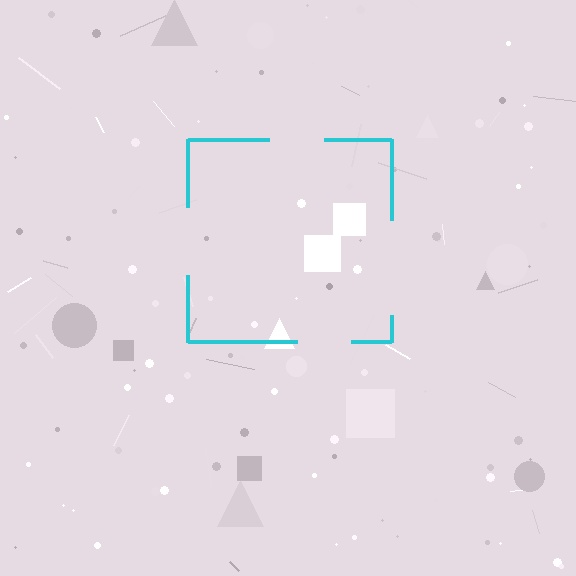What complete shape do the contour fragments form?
The contour fragments form a square.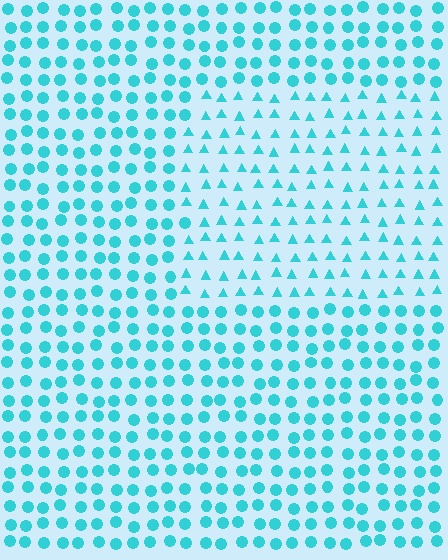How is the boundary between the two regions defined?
The boundary is defined by a change in element shape: triangles inside vs. circles outside. All elements share the same color and spacing.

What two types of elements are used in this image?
The image uses triangles inside the rectangle region and circles outside it.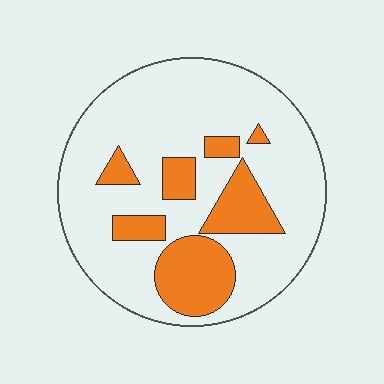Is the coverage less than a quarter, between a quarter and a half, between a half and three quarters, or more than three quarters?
Less than a quarter.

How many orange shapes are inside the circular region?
7.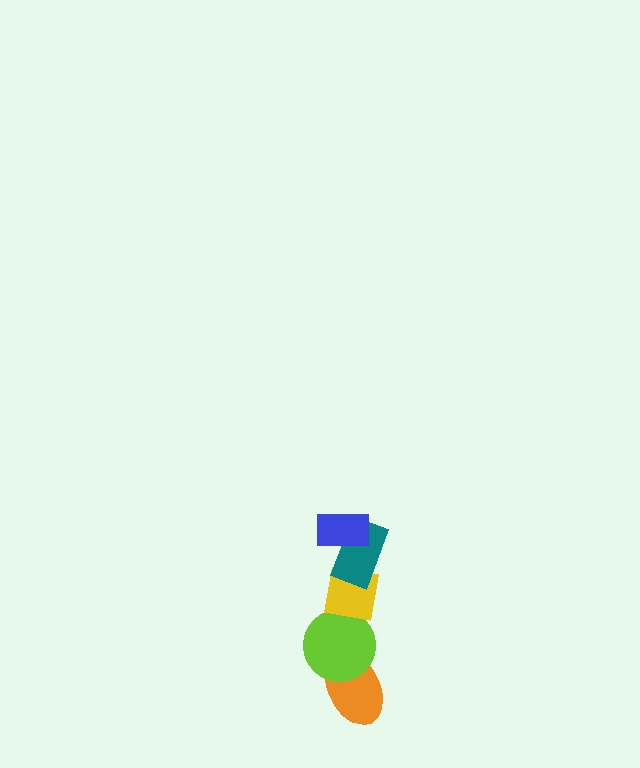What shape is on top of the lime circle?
The yellow square is on top of the lime circle.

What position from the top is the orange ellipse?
The orange ellipse is 5th from the top.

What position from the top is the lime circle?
The lime circle is 4th from the top.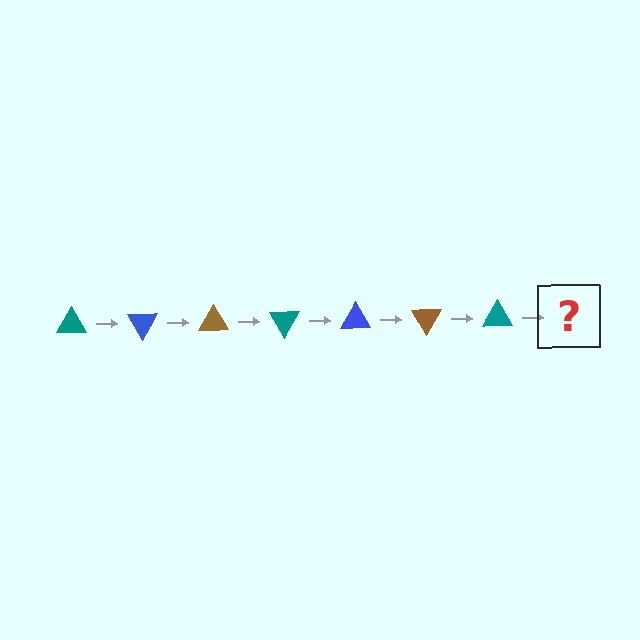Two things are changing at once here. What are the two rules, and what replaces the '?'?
The two rules are that it rotates 60 degrees each step and the color cycles through teal, blue, and brown. The '?' should be a blue triangle, rotated 420 degrees from the start.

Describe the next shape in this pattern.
It should be a blue triangle, rotated 420 degrees from the start.